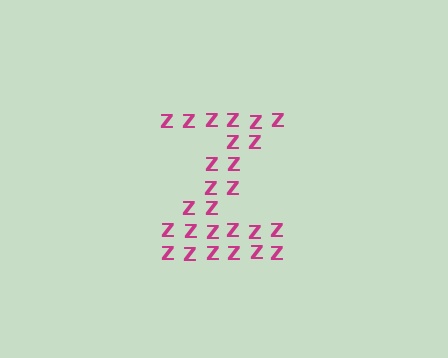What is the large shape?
The large shape is the letter Z.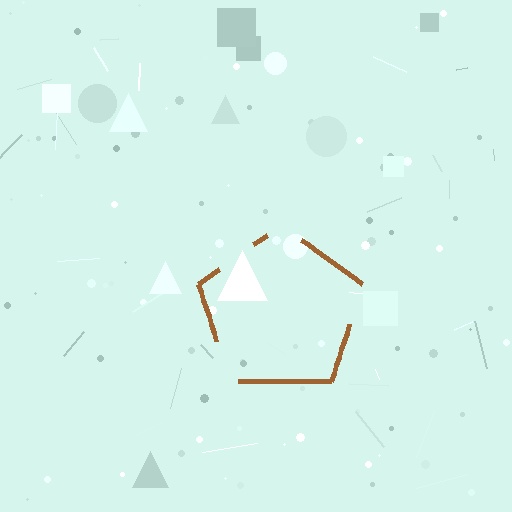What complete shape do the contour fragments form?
The contour fragments form a pentagon.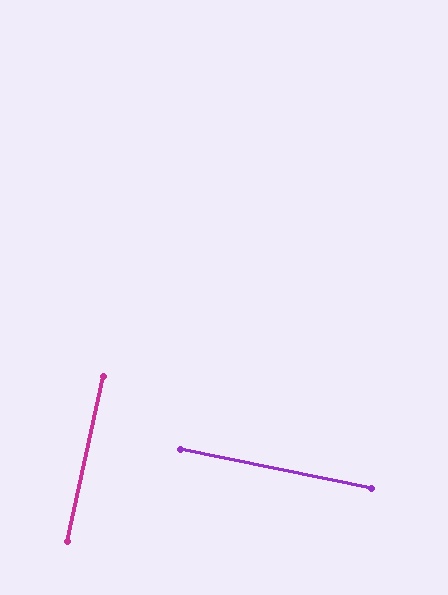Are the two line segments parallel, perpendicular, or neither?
Perpendicular — they meet at approximately 89°.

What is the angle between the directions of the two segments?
Approximately 89 degrees.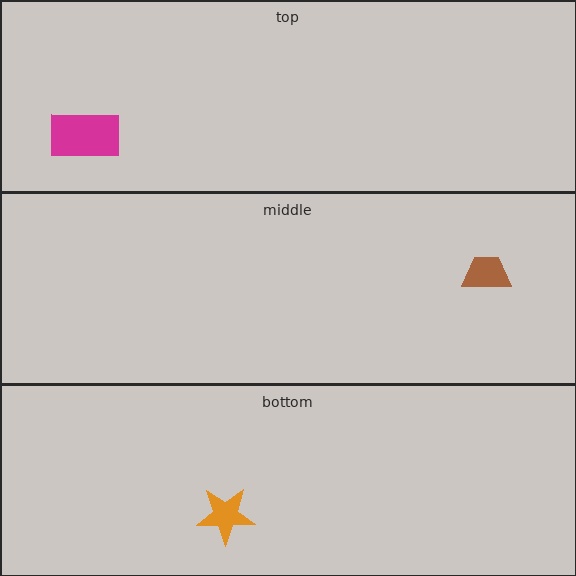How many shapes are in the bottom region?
1.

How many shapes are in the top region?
1.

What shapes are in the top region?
The magenta rectangle.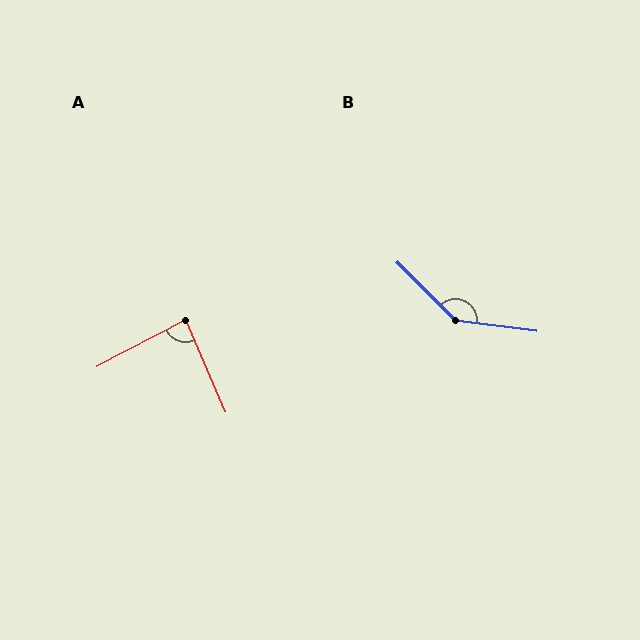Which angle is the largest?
B, at approximately 143 degrees.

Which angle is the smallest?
A, at approximately 86 degrees.